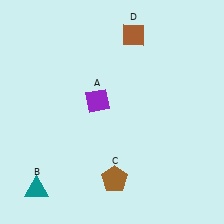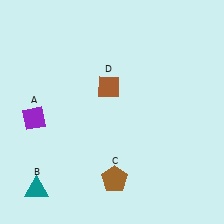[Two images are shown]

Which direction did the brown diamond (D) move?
The brown diamond (D) moved down.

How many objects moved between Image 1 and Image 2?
2 objects moved between the two images.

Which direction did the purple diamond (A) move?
The purple diamond (A) moved left.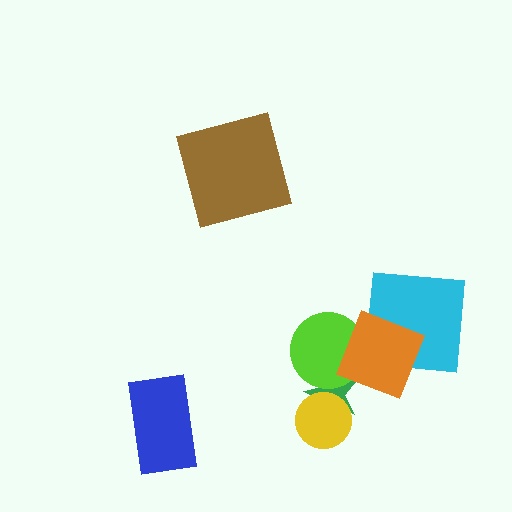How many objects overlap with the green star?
3 objects overlap with the green star.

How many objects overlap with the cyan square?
1 object overlaps with the cyan square.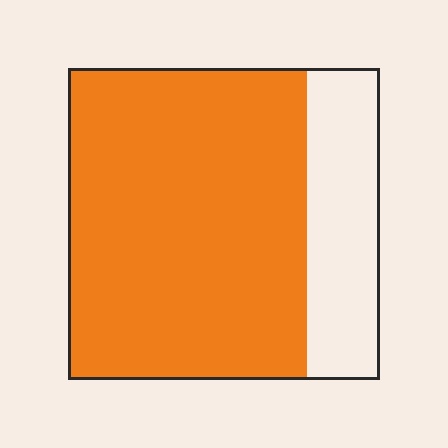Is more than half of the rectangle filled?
Yes.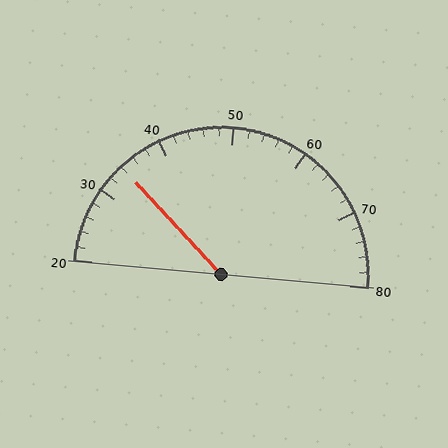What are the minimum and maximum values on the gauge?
The gauge ranges from 20 to 80.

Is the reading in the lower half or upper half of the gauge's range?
The reading is in the lower half of the range (20 to 80).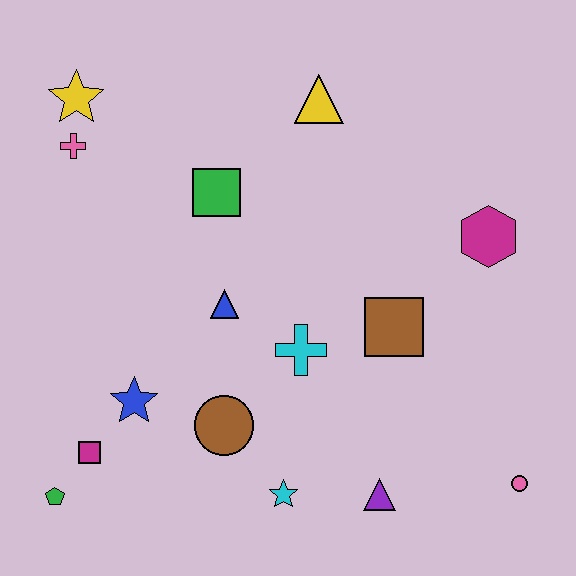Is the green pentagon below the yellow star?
Yes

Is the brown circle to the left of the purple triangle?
Yes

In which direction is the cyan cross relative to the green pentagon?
The cyan cross is to the right of the green pentagon.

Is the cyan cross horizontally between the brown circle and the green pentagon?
No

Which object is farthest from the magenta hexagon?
The green pentagon is farthest from the magenta hexagon.